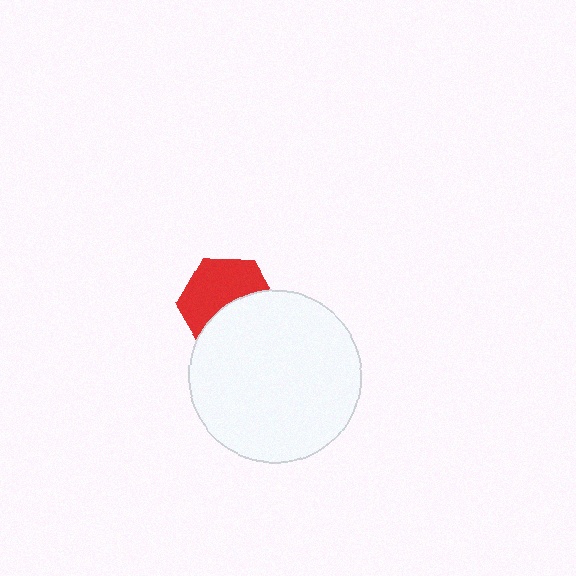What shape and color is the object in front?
The object in front is a white circle.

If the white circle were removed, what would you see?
You would see the complete red hexagon.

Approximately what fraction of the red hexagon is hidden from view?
Roughly 45% of the red hexagon is hidden behind the white circle.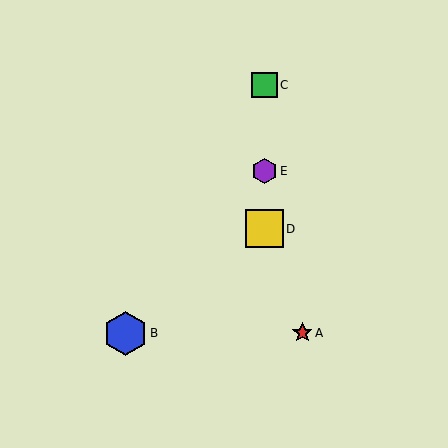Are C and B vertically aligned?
No, C is at x≈264 and B is at x≈125.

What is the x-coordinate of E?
Object E is at x≈264.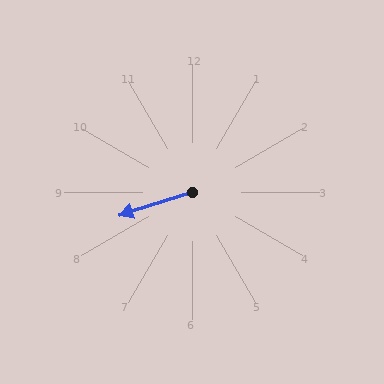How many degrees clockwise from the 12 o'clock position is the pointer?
Approximately 252 degrees.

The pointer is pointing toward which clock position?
Roughly 8 o'clock.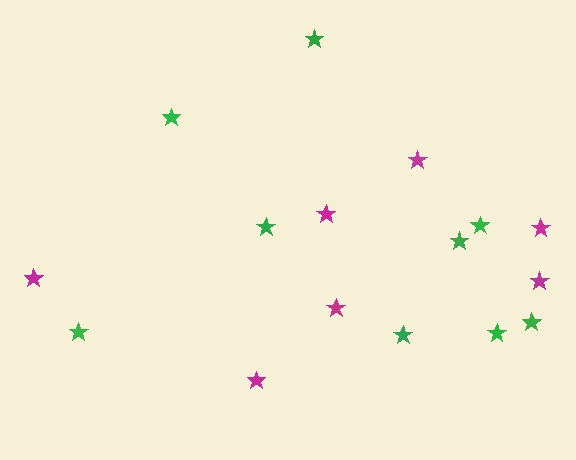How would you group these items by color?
There are 2 groups: one group of green stars (9) and one group of magenta stars (7).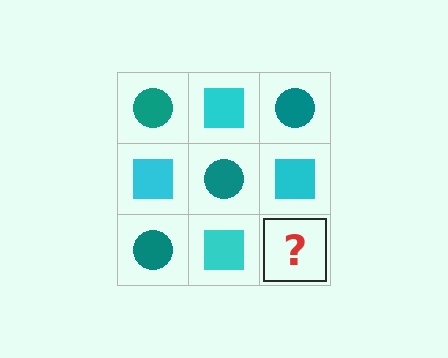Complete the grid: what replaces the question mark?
The question mark should be replaced with a teal circle.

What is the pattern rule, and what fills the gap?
The rule is that it alternates teal circle and cyan square in a checkerboard pattern. The gap should be filled with a teal circle.